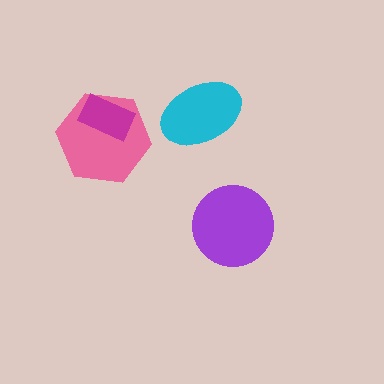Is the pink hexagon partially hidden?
Yes, it is partially covered by another shape.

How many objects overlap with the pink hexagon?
1 object overlaps with the pink hexagon.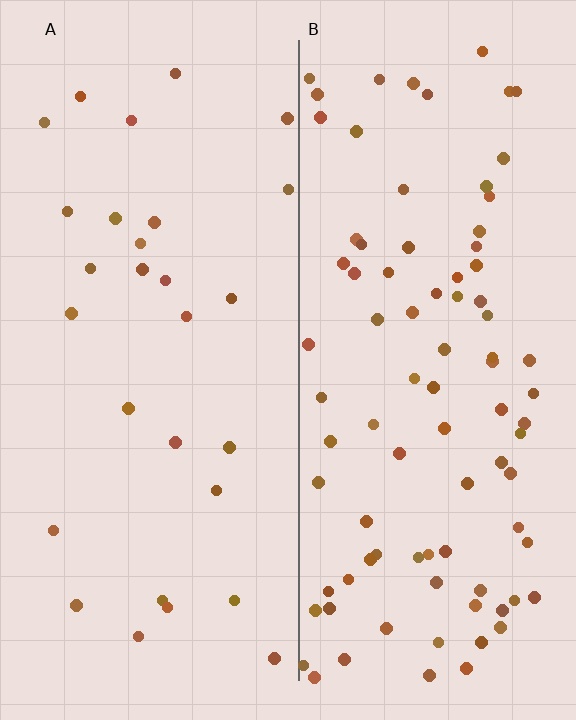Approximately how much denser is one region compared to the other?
Approximately 3.1× — region B over region A.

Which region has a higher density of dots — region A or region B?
B (the right).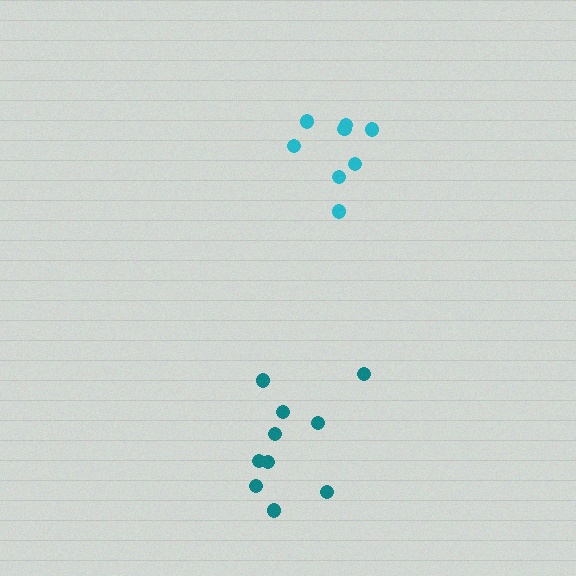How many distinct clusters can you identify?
There are 2 distinct clusters.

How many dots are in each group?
Group 1: 8 dots, Group 2: 10 dots (18 total).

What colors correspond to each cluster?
The clusters are colored: cyan, teal.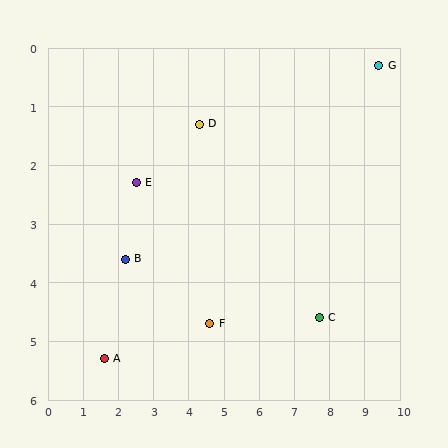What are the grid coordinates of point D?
Point D is at approximately (4.3, 1.3).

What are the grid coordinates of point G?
Point G is at approximately (9.4, 0.3).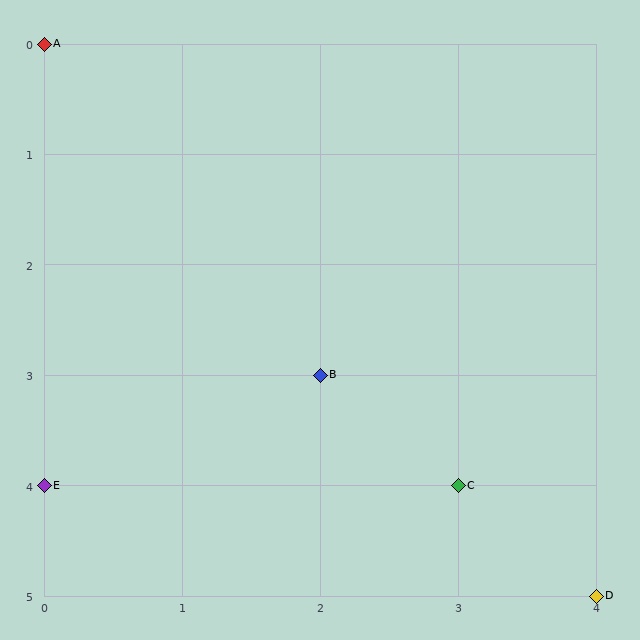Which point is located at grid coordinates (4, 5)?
Point D is at (4, 5).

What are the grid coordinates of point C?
Point C is at grid coordinates (3, 4).